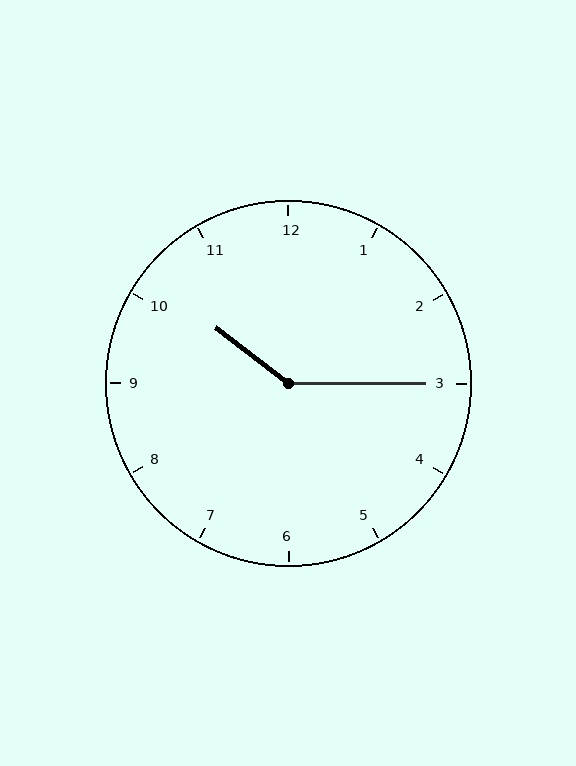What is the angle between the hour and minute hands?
Approximately 142 degrees.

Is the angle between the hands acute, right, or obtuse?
It is obtuse.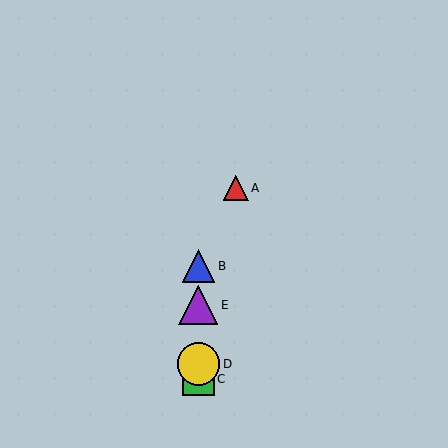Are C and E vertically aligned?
Yes, both are at x≈198.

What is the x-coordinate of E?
Object E is at x≈198.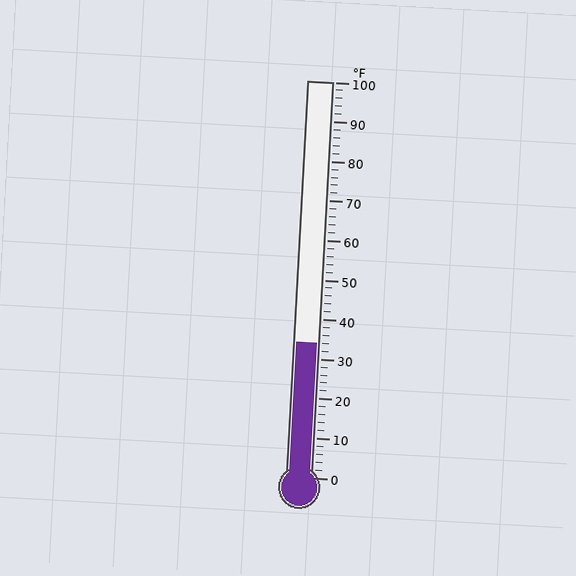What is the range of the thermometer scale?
The thermometer scale ranges from 0°F to 100°F.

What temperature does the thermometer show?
The thermometer shows approximately 34°F.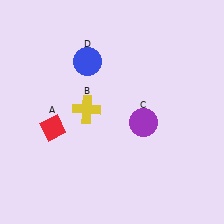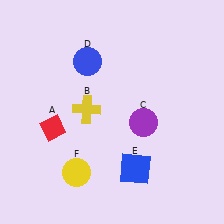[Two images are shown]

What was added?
A blue square (E), a yellow circle (F) were added in Image 2.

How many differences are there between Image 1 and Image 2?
There are 2 differences between the two images.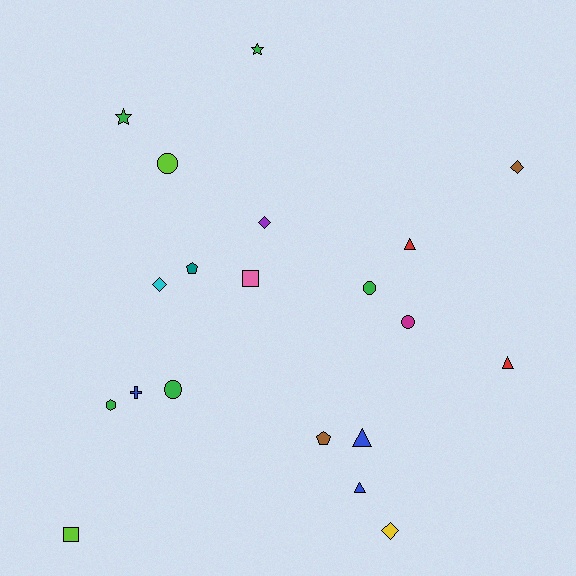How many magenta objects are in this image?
There is 1 magenta object.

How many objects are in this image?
There are 20 objects.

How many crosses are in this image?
There is 1 cross.